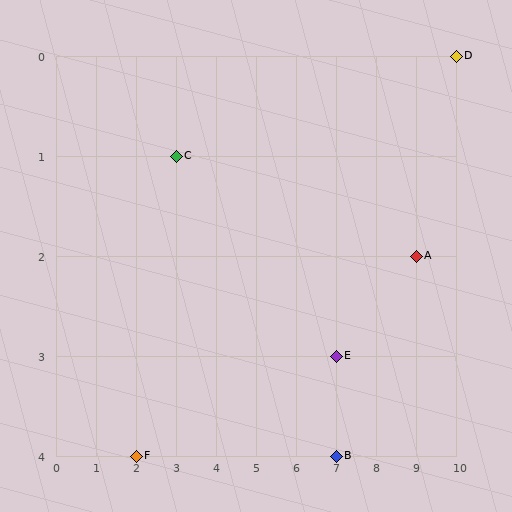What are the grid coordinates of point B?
Point B is at grid coordinates (7, 4).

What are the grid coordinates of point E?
Point E is at grid coordinates (7, 3).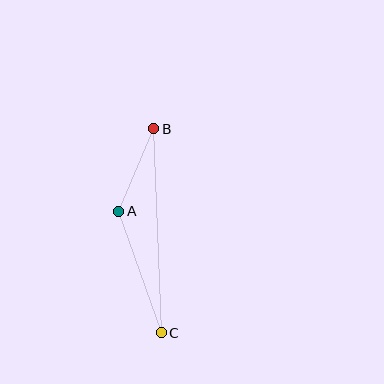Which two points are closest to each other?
Points A and B are closest to each other.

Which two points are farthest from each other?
Points B and C are farthest from each other.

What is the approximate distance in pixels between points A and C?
The distance between A and C is approximately 129 pixels.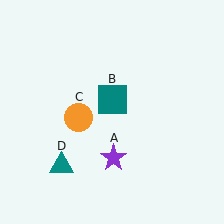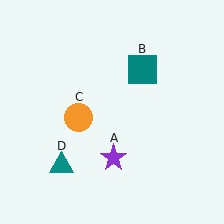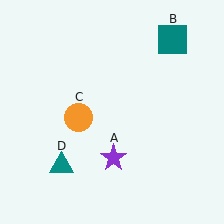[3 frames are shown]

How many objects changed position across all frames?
1 object changed position: teal square (object B).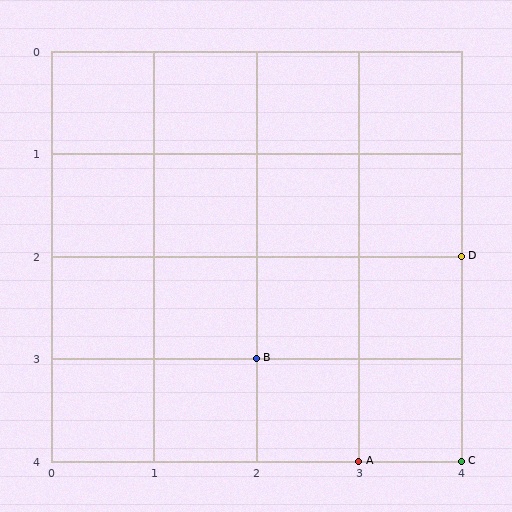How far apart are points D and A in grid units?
Points D and A are 1 column and 2 rows apart (about 2.2 grid units diagonally).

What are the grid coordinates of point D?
Point D is at grid coordinates (4, 2).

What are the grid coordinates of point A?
Point A is at grid coordinates (3, 4).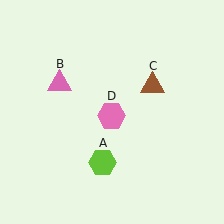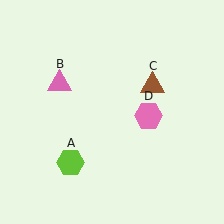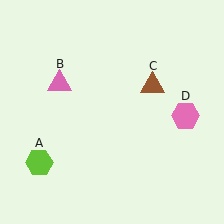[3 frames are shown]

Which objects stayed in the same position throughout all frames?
Pink triangle (object B) and brown triangle (object C) remained stationary.